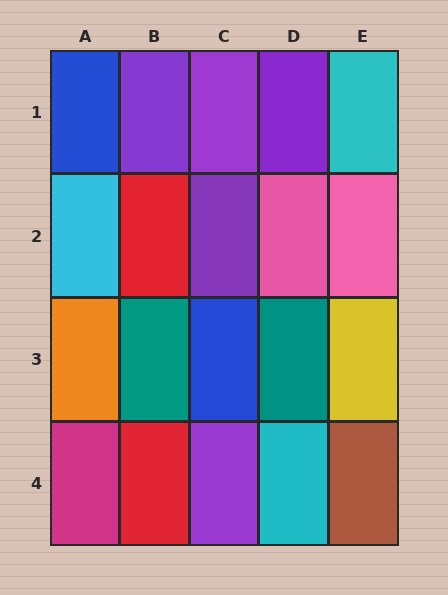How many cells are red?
2 cells are red.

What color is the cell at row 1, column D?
Purple.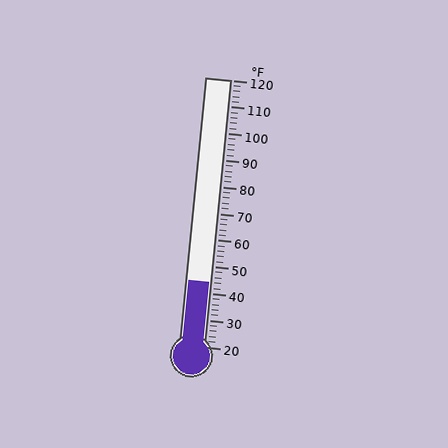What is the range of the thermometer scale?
The thermometer scale ranges from 20°F to 120°F.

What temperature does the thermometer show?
The thermometer shows approximately 44°F.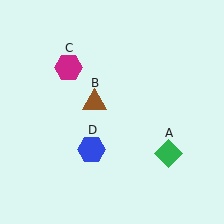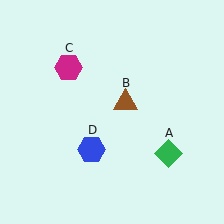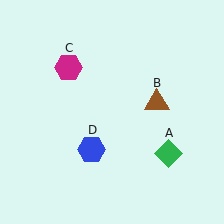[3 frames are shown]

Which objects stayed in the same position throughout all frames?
Green diamond (object A) and magenta hexagon (object C) and blue hexagon (object D) remained stationary.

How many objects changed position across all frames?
1 object changed position: brown triangle (object B).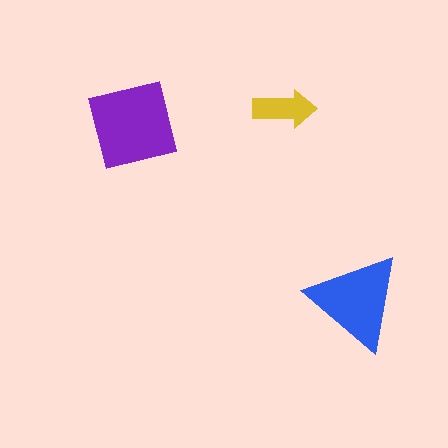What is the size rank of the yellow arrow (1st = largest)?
3rd.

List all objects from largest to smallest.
The purple square, the blue triangle, the yellow arrow.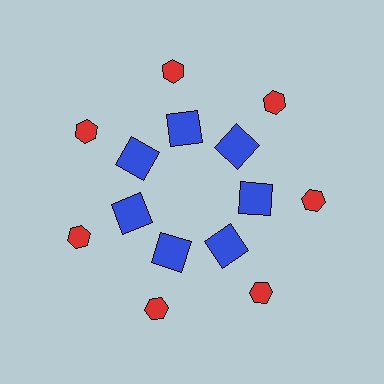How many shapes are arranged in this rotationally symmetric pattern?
There are 14 shapes, arranged in 7 groups of 2.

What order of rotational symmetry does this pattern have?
This pattern has 7-fold rotational symmetry.